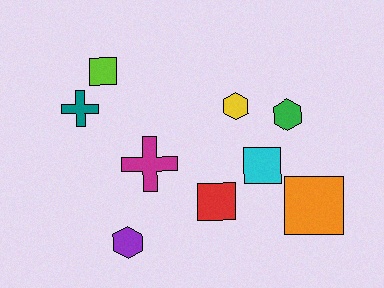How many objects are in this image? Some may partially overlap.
There are 9 objects.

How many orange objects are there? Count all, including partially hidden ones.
There is 1 orange object.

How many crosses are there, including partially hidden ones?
There are 2 crosses.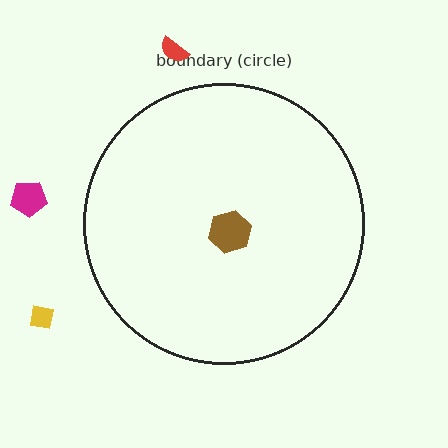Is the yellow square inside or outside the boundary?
Outside.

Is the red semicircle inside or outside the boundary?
Outside.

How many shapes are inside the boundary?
1 inside, 3 outside.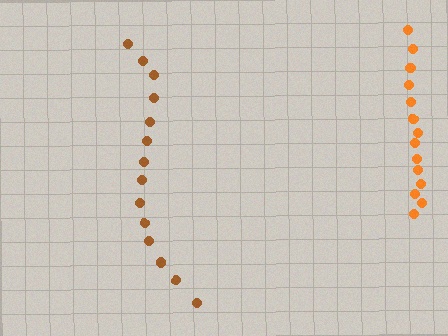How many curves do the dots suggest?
There are 2 distinct paths.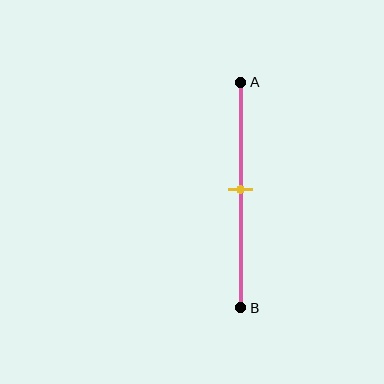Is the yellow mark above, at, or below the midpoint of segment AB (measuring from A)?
The yellow mark is approximately at the midpoint of segment AB.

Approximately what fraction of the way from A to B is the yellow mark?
The yellow mark is approximately 50% of the way from A to B.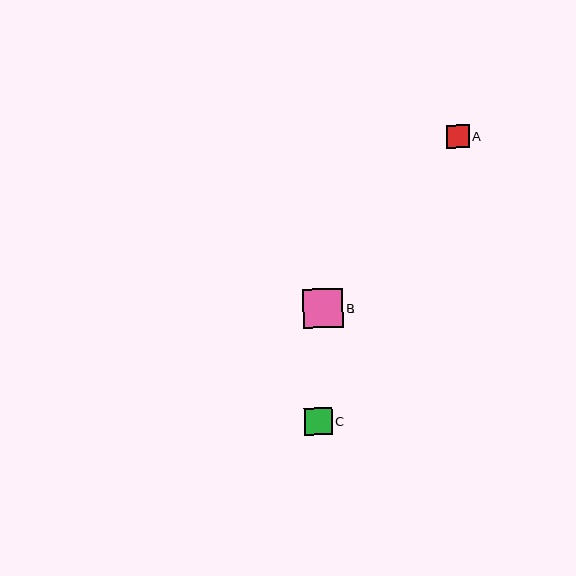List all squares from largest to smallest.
From largest to smallest: B, C, A.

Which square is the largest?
Square B is the largest with a size of approximately 40 pixels.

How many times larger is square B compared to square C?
Square B is approximately 1.5 times the size of square C.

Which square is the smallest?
Square A is the smallest with a size of approximately 23 pixels.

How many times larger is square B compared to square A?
Square B is approximately 1.7 times the size of square A.